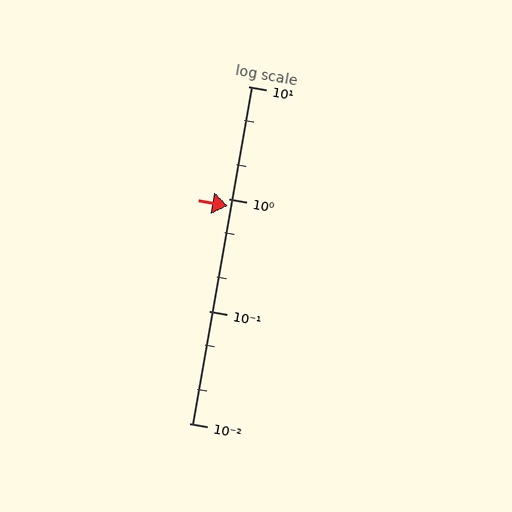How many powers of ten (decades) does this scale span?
The scale spans 3 decades, from 0.01 to 10.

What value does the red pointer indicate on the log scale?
The pointer indicates approximately 0.86.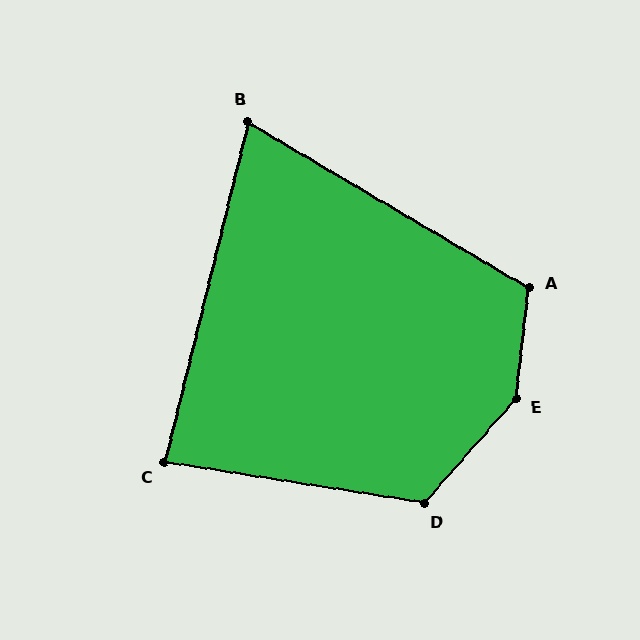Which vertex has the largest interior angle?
E, at approximately 145 degrees.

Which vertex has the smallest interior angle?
B, at approximately 73 degrees.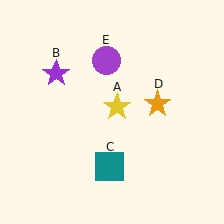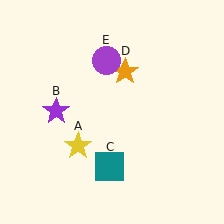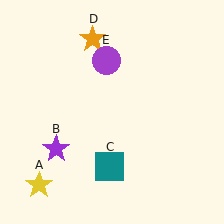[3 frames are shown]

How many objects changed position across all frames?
3 objects changed position: yellow star (object A), purple star (object B), orange star (object D).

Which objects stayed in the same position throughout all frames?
Teal square (object C) and purple circle (object E) remained stationary.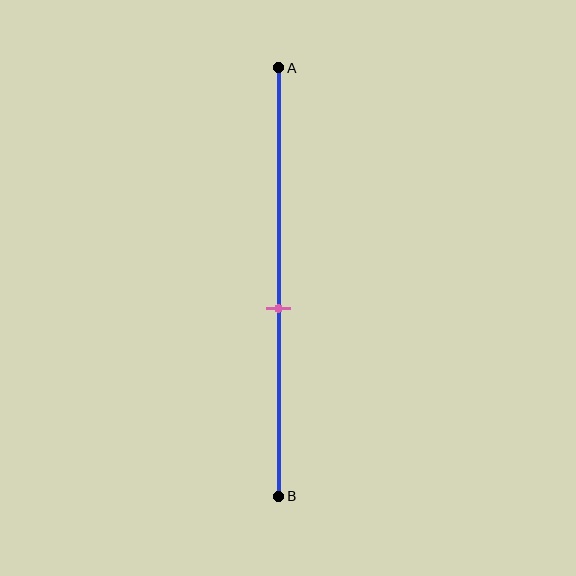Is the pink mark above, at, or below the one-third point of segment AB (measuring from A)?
The pink mark is below the one-third point of segment AB.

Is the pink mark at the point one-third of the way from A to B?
No, the mark is at about 55% from A, not at the 33% one-third point.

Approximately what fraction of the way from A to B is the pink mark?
The pink mark is approximately 55% of the way from A to B.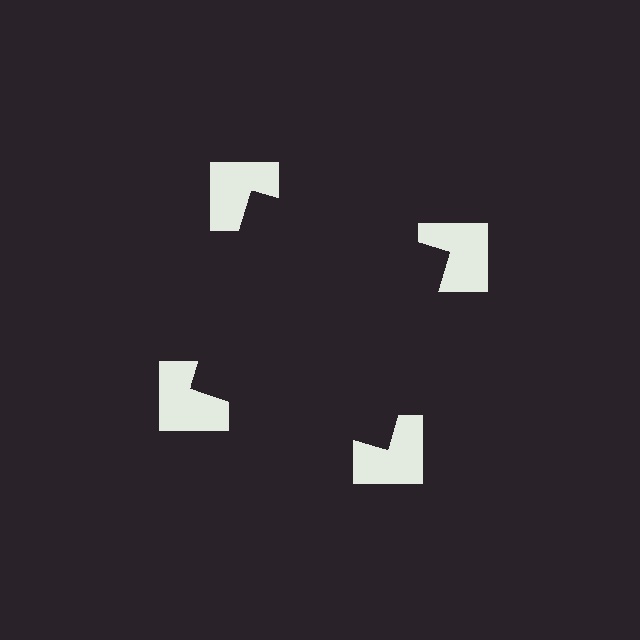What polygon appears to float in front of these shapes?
An illusory square — its edges are inferred from the aligned wedge cuts in the notched squares, not physically drawn.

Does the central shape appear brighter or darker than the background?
It typically appears slightly darker than the background, even though no actual brightness change is drawn.